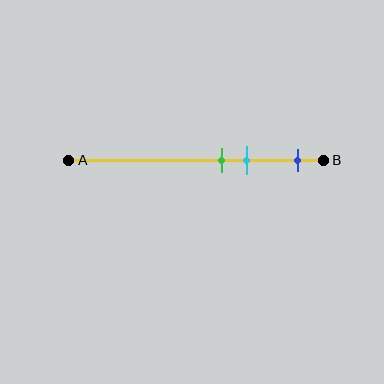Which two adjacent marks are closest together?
The green and cyan marks are the closest adjacent pair.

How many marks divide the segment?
There are 3 marks dividing the segment.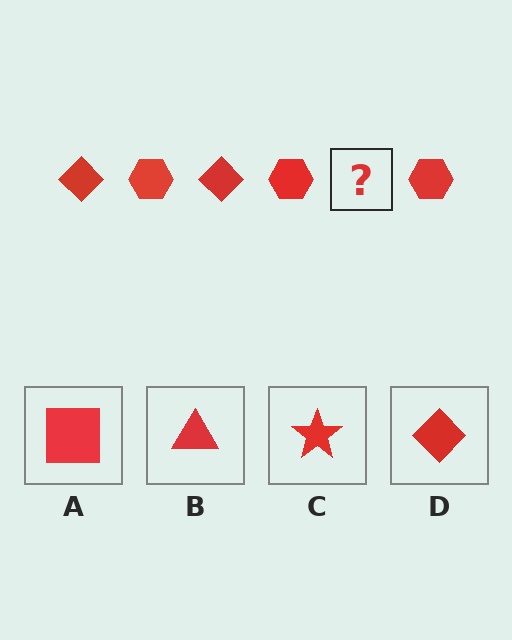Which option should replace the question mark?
Option D.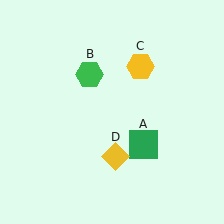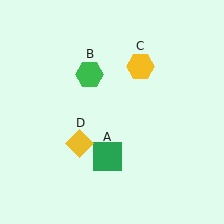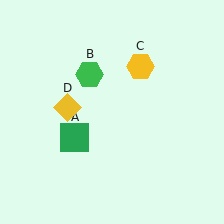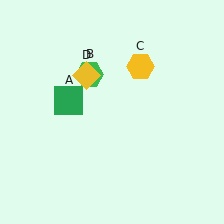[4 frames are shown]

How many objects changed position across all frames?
2 objects changed position: green square (object A), yellow diamond (object D).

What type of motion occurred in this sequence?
The green square (object A), yellow diamond (object D) rotated clockwise around the center of the scene.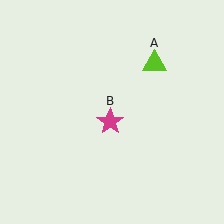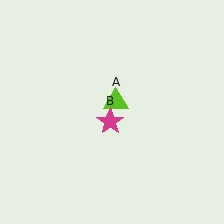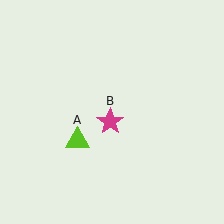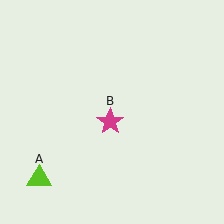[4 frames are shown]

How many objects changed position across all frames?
1 object changed position: lime triangle (object A).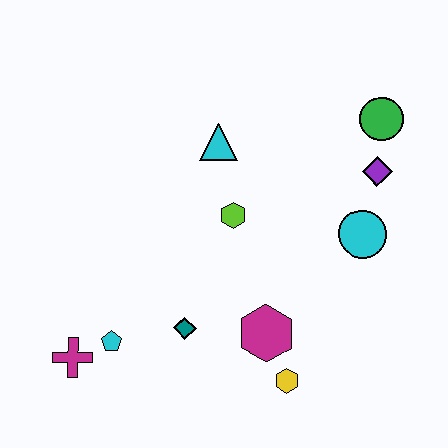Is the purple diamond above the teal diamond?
Yes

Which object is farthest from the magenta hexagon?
The green circle is farthest from the magenta hexagon.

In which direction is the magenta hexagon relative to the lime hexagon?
The magenta hexagon is below the lime hexagon.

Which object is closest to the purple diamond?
The green circle is closest to the purple diamond.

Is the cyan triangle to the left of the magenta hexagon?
Yes